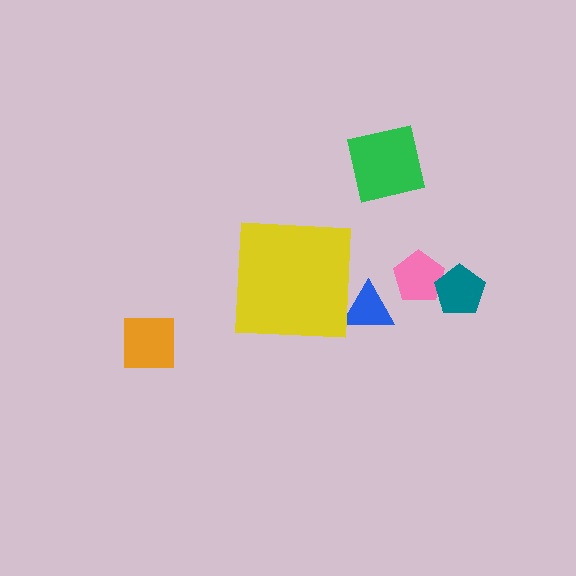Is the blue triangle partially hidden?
Yes, the blue triangle is partially hidden behind the yellow square.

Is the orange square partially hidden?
No, the orange square is fully visible.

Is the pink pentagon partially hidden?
No, the pink pentagon is fully visible.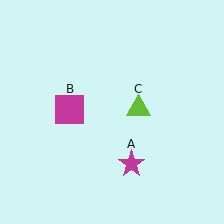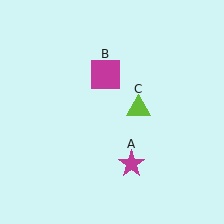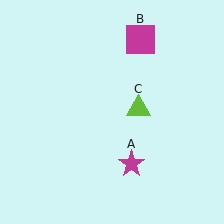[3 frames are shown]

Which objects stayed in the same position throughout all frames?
Magenta star (object A) and lime triangle (object C) remained stationary.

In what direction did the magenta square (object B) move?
The magenta square (object B) moved up and to the right.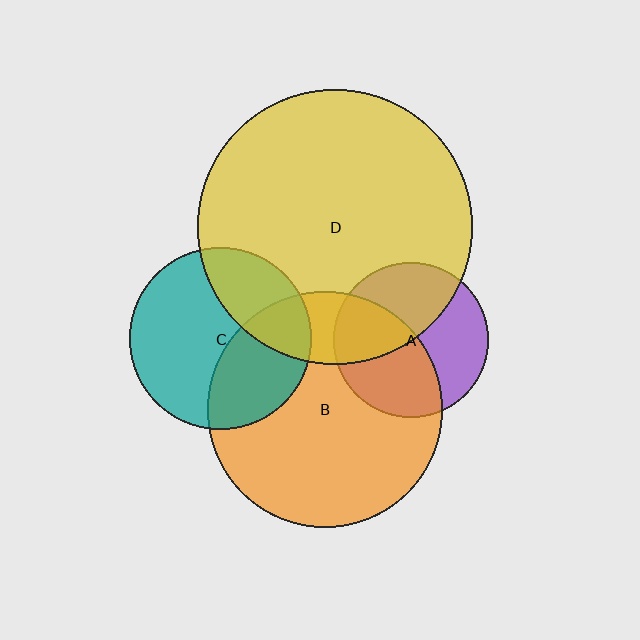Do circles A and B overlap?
Yes.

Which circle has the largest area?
Circle D (yellow).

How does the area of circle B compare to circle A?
Approximately 2.3 times.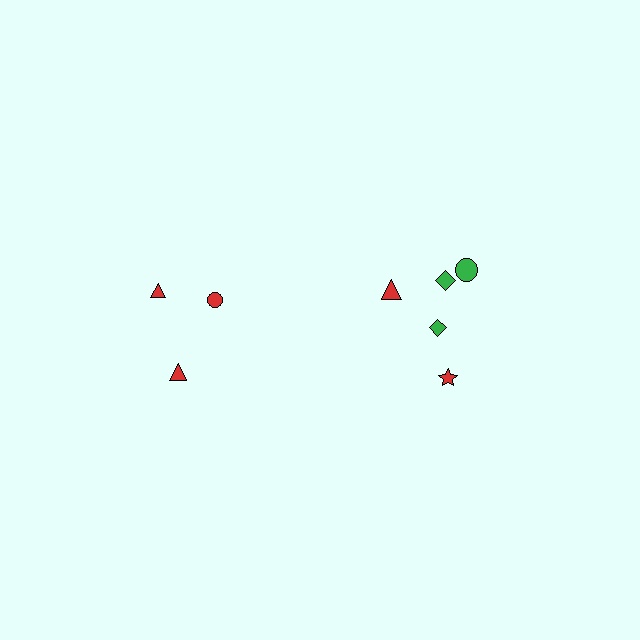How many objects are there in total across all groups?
There are 8 objects.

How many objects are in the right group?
There are 5 objects.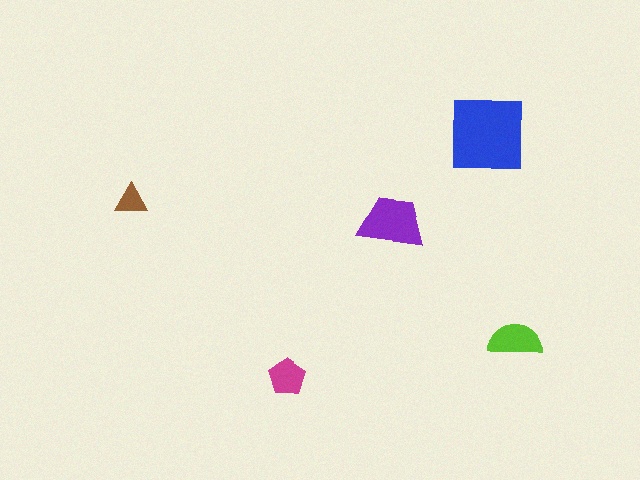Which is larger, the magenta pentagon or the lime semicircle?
The lime semicircle.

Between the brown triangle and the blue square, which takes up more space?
The blue square.